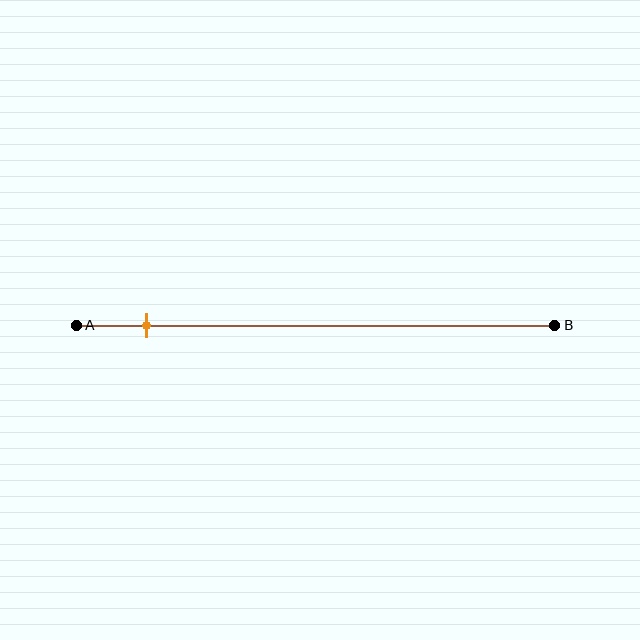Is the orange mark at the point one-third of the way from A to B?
No, the mark is at about 15% from A, not at the 33% one-third point.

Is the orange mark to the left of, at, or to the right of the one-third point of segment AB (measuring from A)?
The orange mark is to the left of the one-third point of segment AB.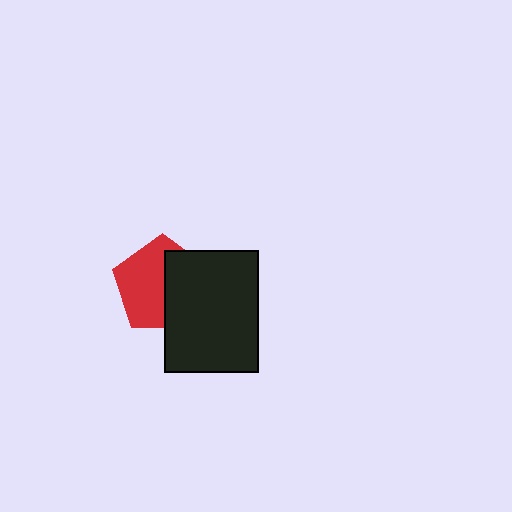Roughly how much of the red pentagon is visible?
About half of it is visible (roughly 55%).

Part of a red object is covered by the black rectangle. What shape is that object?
It is a pentagon.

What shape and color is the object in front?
The object in front is a black rectangle.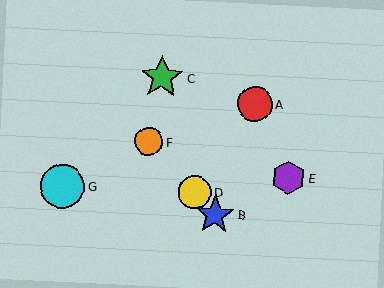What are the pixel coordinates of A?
Object A is at (255, 104).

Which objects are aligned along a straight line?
Objects B, D, F are aligned along a straight line.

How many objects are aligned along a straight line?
3 objects (B, D, F) are aligned along a straight line.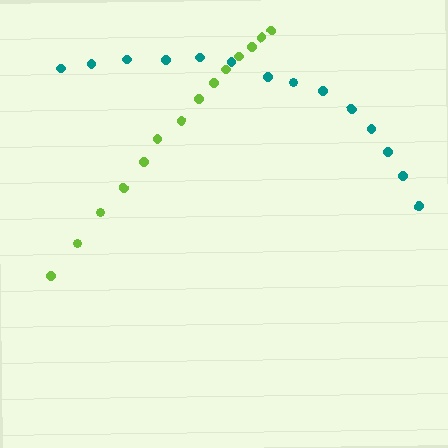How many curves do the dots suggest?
There are 2 distinct paths.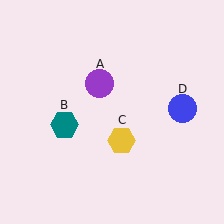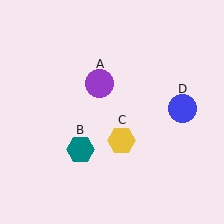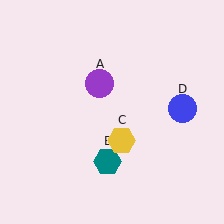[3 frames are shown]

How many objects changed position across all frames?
1 object changed position: teal hexagon (object B).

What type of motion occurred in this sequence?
The teal hexagon (object B) rotated counterclockwise around the center of the scene.